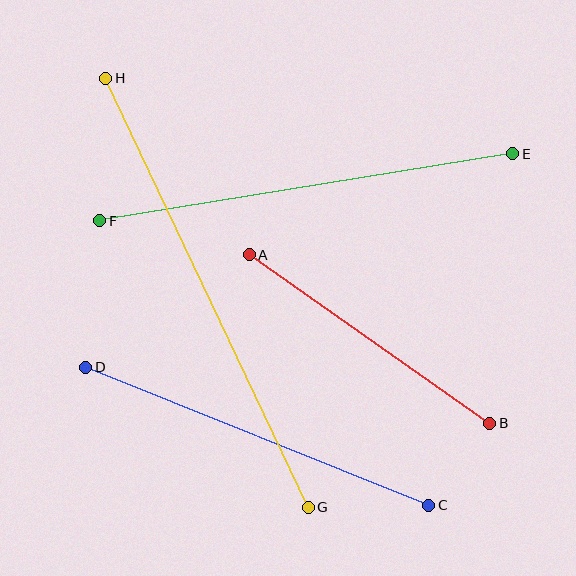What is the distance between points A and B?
The distance is approximately 294 pixels.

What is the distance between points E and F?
The distance is approximately 418 pixels.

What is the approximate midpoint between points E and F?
The midpoint is at approximately (306, 187) pixels.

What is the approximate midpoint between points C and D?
The midpoint is at approximately (257, 436) pixels.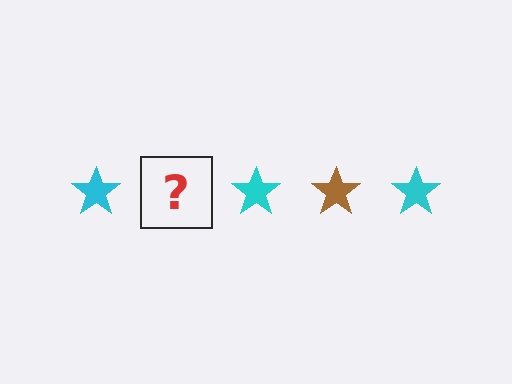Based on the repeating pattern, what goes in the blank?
The blank should be a brown star.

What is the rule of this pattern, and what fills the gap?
The rule is that the pattern cycles through cyan, brown stars. The gap should be filled with a brown star.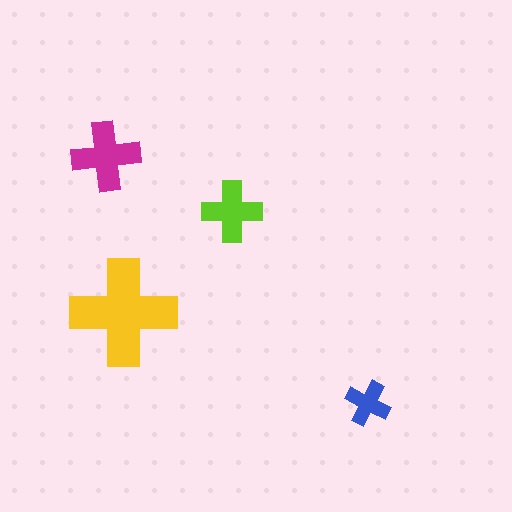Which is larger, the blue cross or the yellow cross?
The yellow one.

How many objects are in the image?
There are 4 objects in the image.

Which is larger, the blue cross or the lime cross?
The lime one.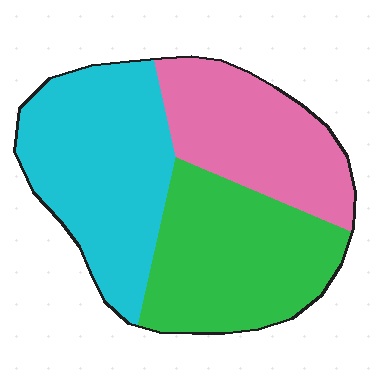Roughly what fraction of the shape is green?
Green covers roughly 35% of the shape.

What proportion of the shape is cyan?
Cyan covers 38% of the shape.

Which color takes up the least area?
Pink, at roughly 30%.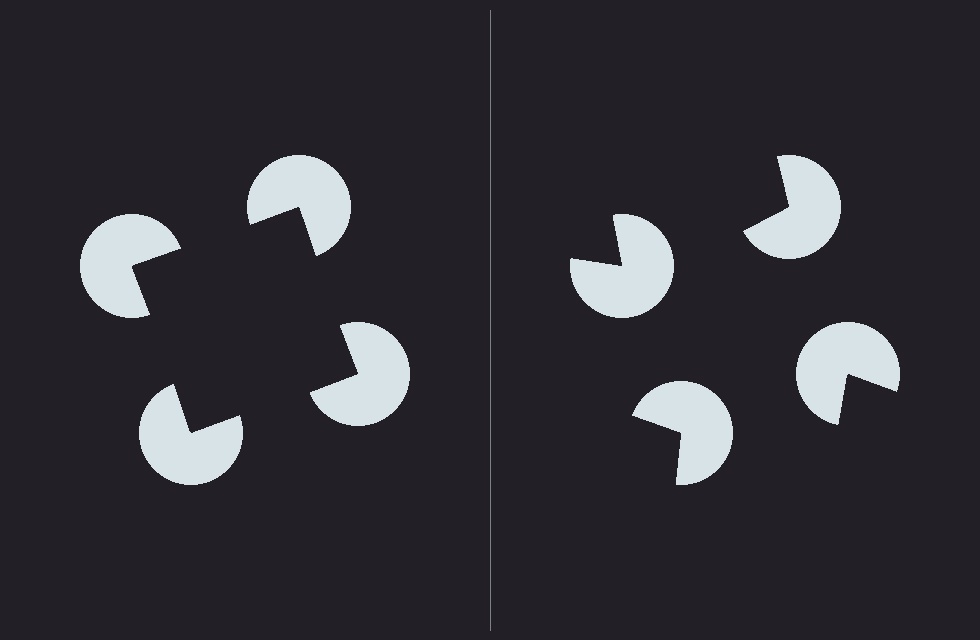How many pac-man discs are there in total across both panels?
8 — 4 on each side.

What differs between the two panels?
The pac-man discs are positioned identically on both sides; only the wedge orientations differ. On the left they align to a square; on the right they are misaligned.